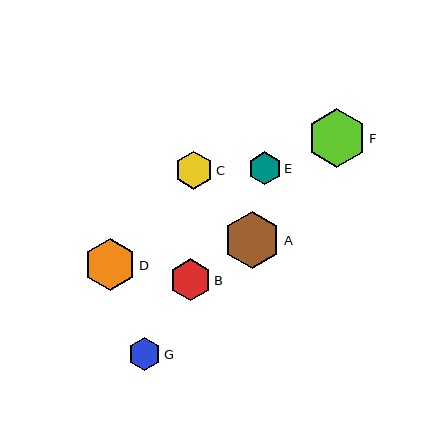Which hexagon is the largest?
Hexagon F is the largest with a size of approximately 59 pixels.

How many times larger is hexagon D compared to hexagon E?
Hexagon D is approximately 1.6 times the size of hexagon E.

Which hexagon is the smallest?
Hexagon G is the smallest with a size of approximately 32 pixels.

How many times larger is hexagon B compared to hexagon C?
Hexagon B is approximately 1.1 times the size of hexagon C.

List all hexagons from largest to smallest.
From largest to smallest: F, A, D, B, C, E, G.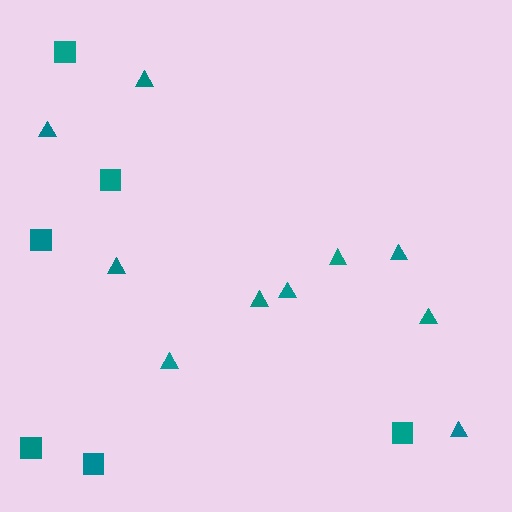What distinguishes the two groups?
There are 2 groups: one group of squares (6) and one group of triangles (10).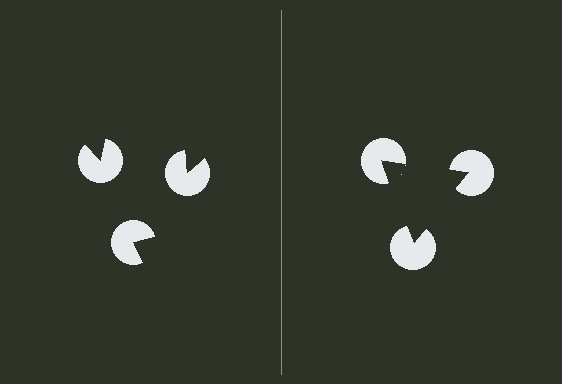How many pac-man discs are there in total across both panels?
6 — 3 on each side.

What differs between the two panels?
The pac-man discs are positioned identically on both sides; only the wedge orientations differ. On the right they align to a triangle; on the left they are misaligned.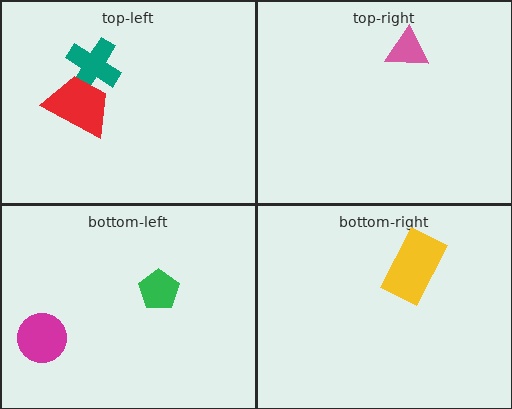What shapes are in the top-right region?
The pink triangle.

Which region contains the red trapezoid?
The top-left region.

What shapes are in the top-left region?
The teal cross, the red trapezoid.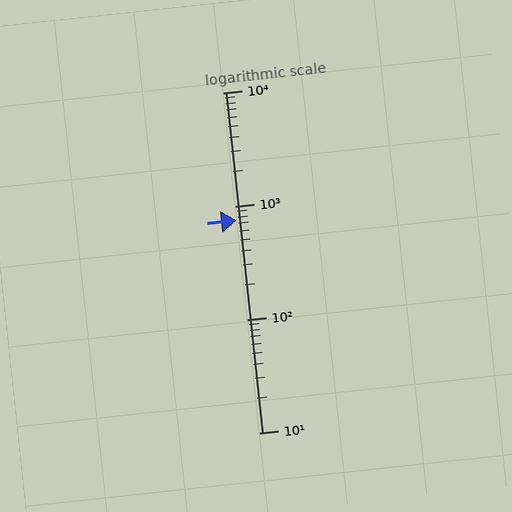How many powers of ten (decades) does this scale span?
The scale spans 3 decades, from 10 to 10000.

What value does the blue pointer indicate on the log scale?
The pointer indicates approximately 740.